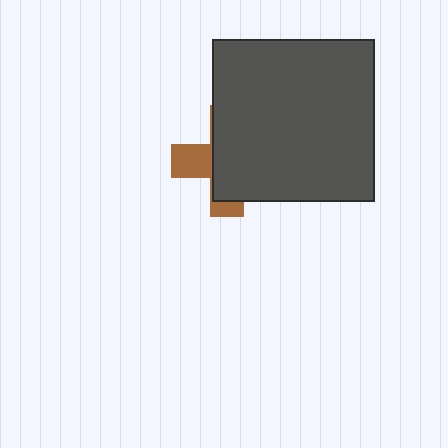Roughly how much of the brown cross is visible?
A small part of it is visible (roughly 31%).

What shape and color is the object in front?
The object in front is a dark gray square.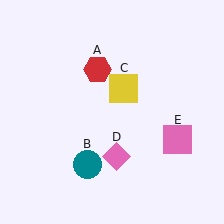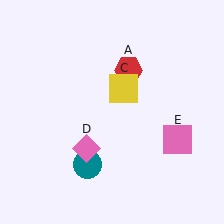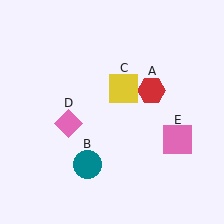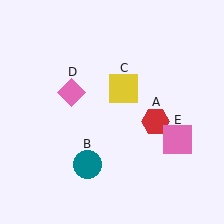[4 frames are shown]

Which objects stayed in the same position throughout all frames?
Teal circle (object B) and yellow square (object C) and pink square (object E) remained stationary.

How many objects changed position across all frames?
2 objects changed position: red hexagon (object A), pink diamond (object D).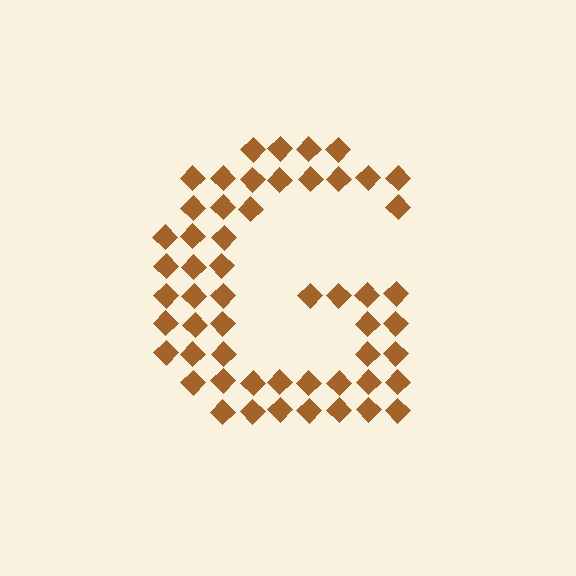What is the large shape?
The large shape is the letter G.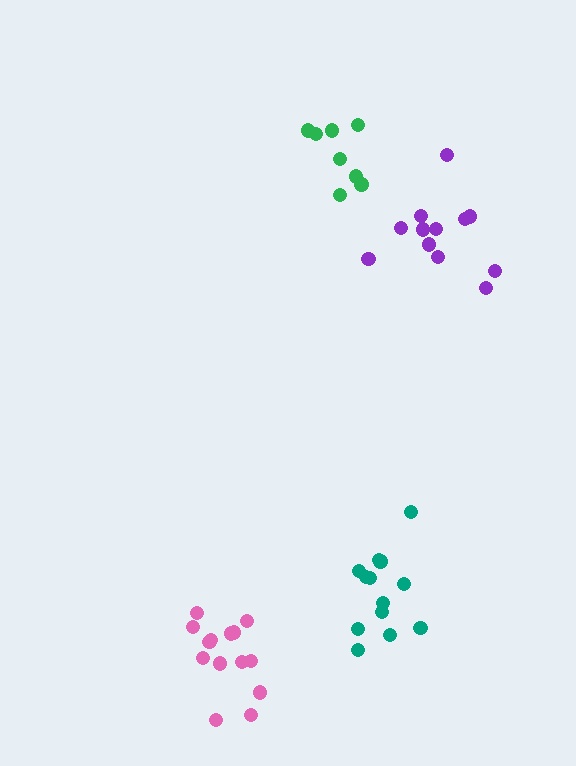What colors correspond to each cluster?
The clusters are colored: green, pink, teal, purple.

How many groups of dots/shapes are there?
There are 4 groups.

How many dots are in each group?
Group 1: 8 dots, Group 2: 14 dots, Group 3: 13 dots, Group 4: 12 dots (47 total).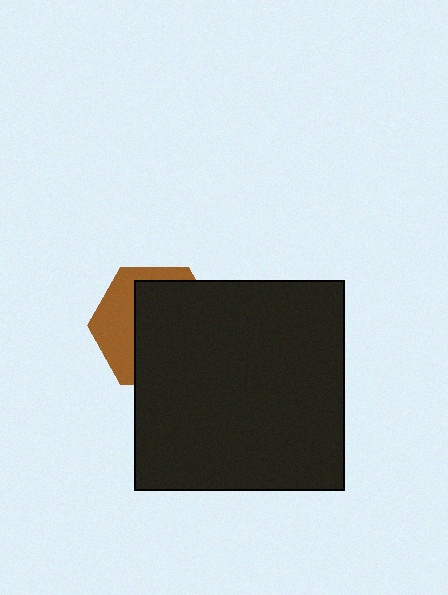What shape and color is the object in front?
The object in front is a black square.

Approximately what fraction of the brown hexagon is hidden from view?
Roughly 65% of the brown hexagon is hidden behind the black square.